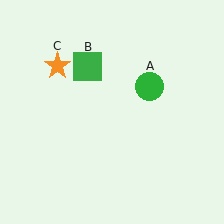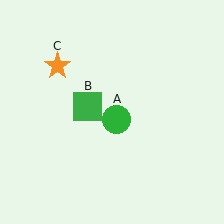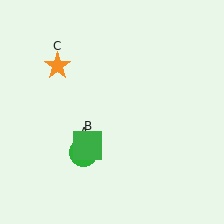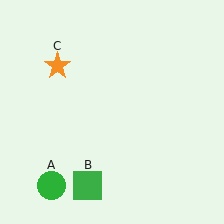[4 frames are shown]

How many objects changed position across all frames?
2 objects changed position: green circle (object A), green square (object B).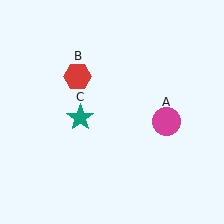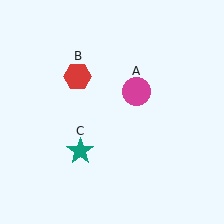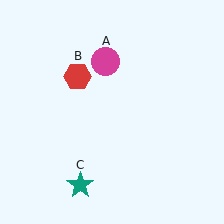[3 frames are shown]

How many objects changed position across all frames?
2 objects changed position: magenta circle (object A), teal star (object C).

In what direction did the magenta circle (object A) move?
The magenta circle (object A) moved up and to the left.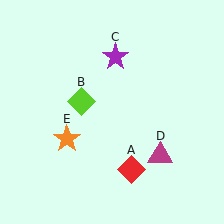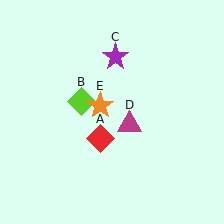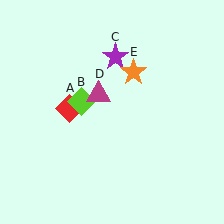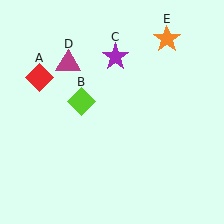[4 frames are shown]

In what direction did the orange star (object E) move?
The orange star (object E) moved up and to the right.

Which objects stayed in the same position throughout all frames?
Lime diamond (object B) and purple star (object C) remained stationary.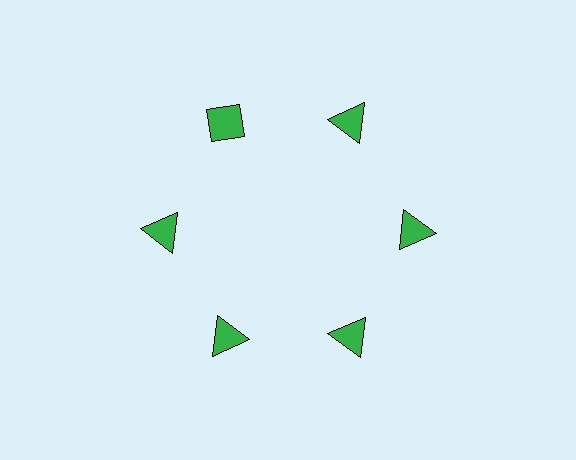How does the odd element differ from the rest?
It has a different shape: diamond instead of triangle.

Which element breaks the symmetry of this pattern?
The green diamond at roughly the 11 o'clock position breaks the symmetry. All other shapes are green triangles.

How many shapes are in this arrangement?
There are 6 shapes arranged in a ring pattern.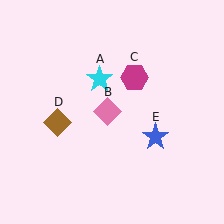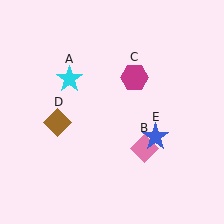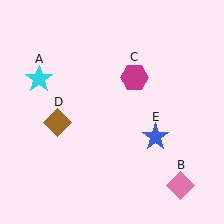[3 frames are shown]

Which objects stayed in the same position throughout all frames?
Magenta hexagon (object C) and brown diamond (object D) and blue star (object E) remained stationary.